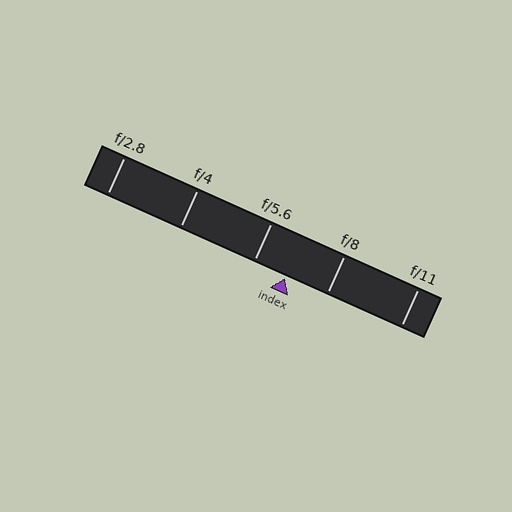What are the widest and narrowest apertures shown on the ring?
The widest aperture shown is f/2.8 and the narrowest is f/11.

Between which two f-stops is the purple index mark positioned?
The index mark is between f/5.6 and f/8.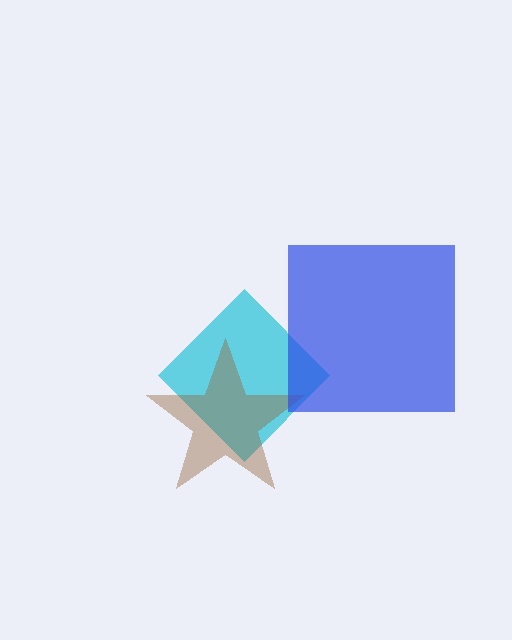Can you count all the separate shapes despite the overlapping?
Yes, there are 3 separate shapes.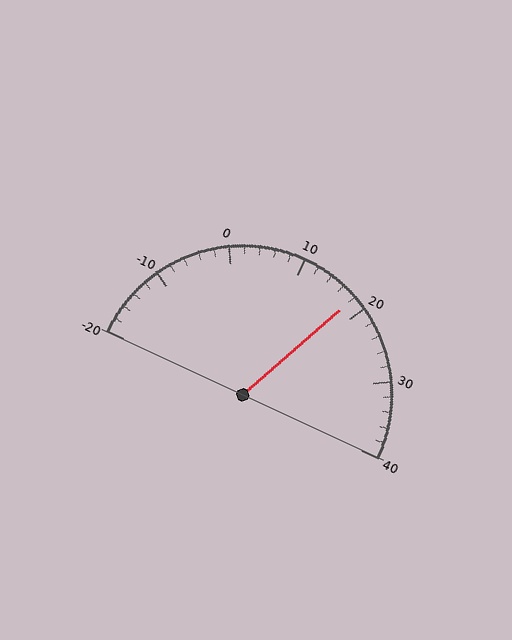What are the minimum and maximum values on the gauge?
The gauge ranges from -20 to 40.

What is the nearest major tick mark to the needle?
The nearest major tick mark is 20.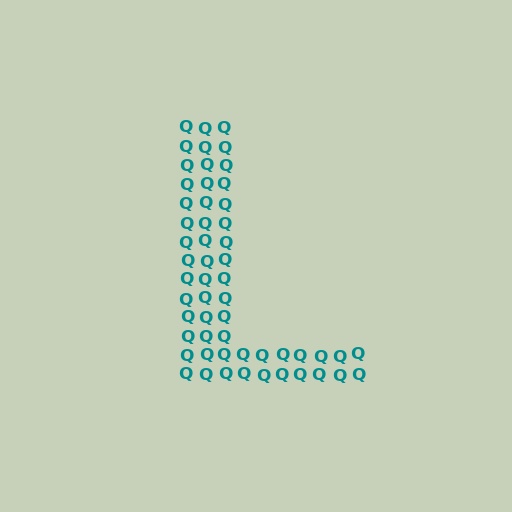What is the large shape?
The large shape is the letter L.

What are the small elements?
The small elements are letter Q's.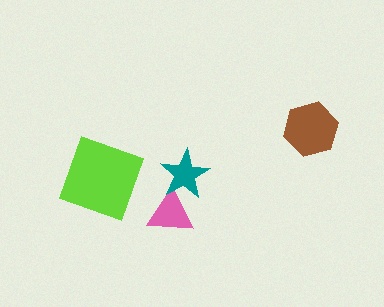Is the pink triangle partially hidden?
Yes, it is partially covered by another shape.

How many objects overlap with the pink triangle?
1 object overlaps with the pink triangle.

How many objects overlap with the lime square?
0 objects overlap with the lime square.